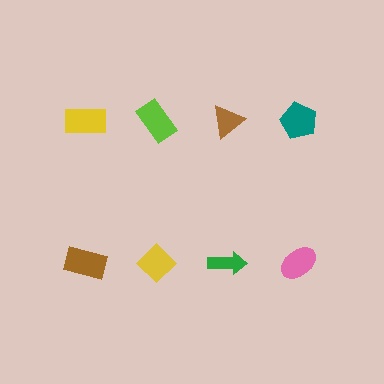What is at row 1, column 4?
A teal pentagon.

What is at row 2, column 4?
A pink ellipse.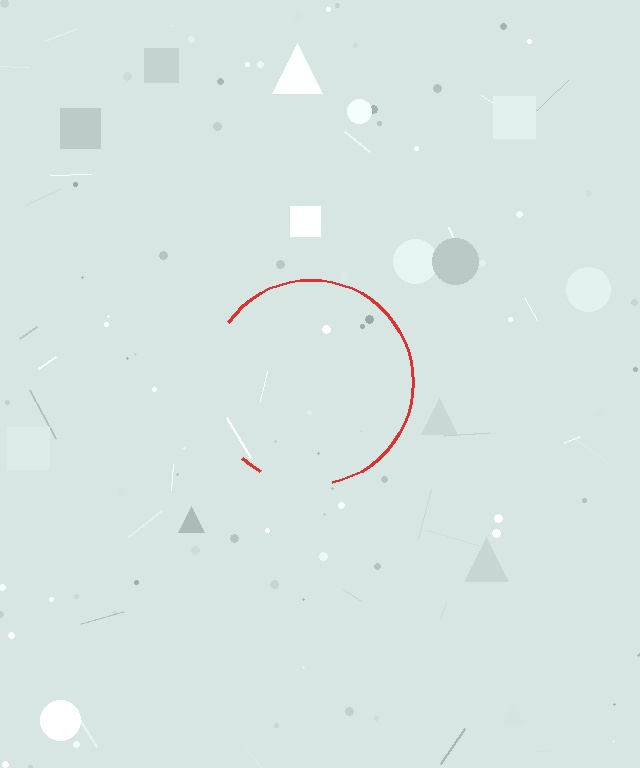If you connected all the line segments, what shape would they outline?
They would outline a circle.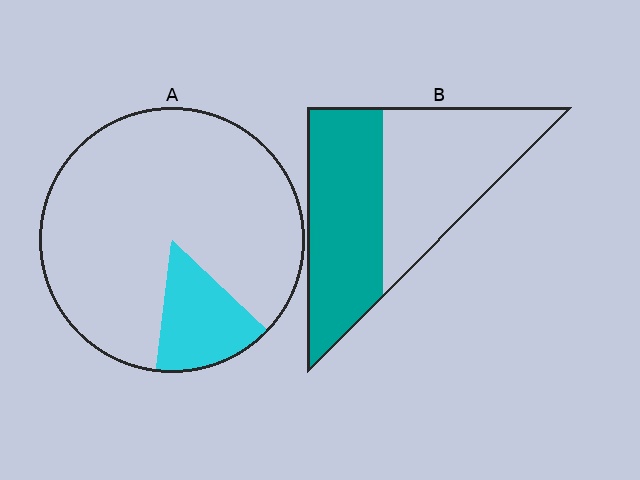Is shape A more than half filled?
No.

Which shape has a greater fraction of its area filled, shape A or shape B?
Shape B.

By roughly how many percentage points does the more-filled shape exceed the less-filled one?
By roughly 35 percentage points (B over A).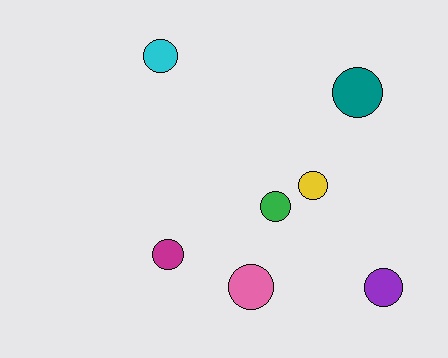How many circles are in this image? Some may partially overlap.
There are 7 circles.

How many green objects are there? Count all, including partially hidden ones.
There is 1 green object.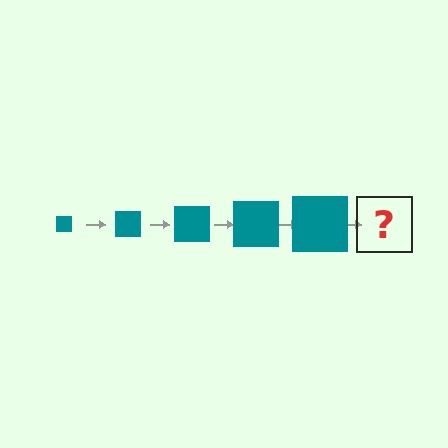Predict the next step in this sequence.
The next step is a teal square, larger than the previous one.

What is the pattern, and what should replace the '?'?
The pattern is that the square gets progressively larger each step. The '?' should be a teal square, larger than the previous one.